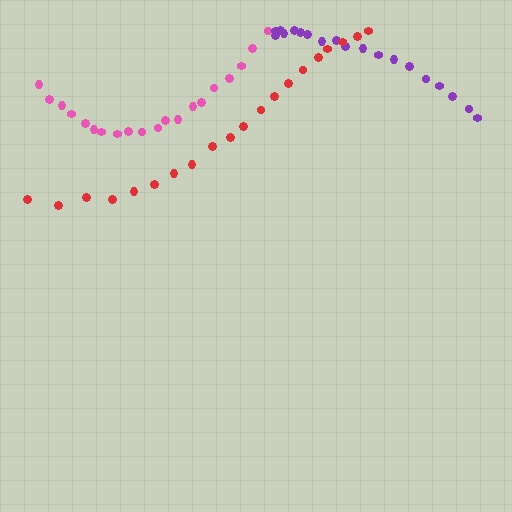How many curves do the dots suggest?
There are 3 distinct paths.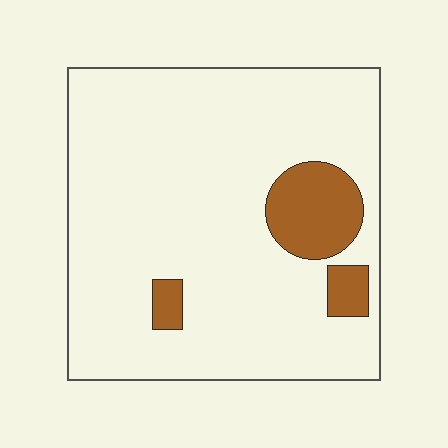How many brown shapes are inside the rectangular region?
3.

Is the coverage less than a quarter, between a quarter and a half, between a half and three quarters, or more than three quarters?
Less than a quarter.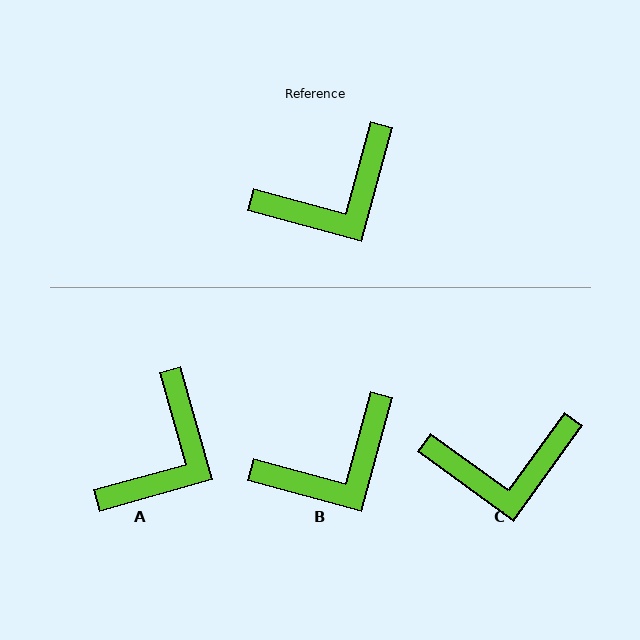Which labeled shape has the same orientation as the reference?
B.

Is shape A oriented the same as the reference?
No, it is off by about 31 degrees.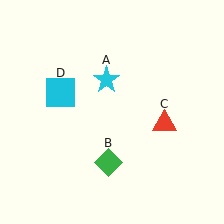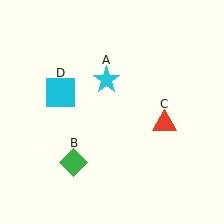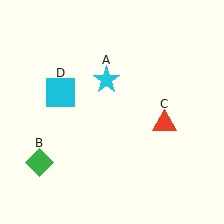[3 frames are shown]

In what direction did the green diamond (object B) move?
The green diamond (object B) moved left.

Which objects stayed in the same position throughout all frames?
Cyan star (object A) and red triangle (object C) and cyan square (object D) remained stationary.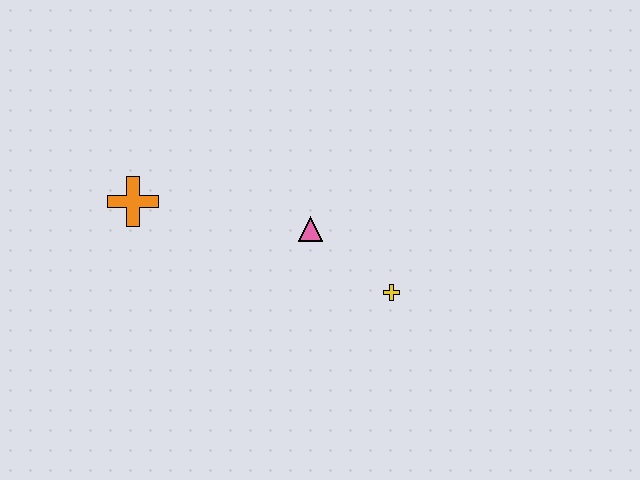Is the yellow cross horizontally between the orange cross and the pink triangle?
No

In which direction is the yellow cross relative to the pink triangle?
The yellow cross is to the right of the pink triangle.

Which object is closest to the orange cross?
The pink triangle is closest to the orange cross.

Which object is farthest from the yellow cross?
The orange cross is farthest from the yellow cross.